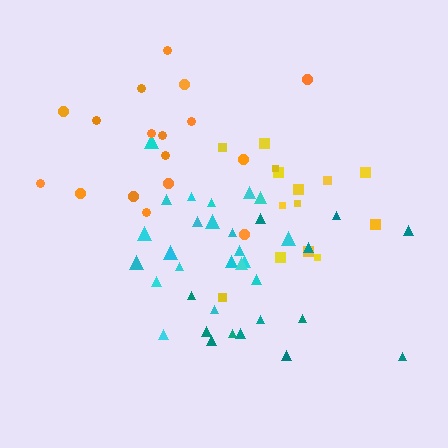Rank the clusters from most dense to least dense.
cyan, teal, orange, yellow.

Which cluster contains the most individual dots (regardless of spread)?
Cyan (22).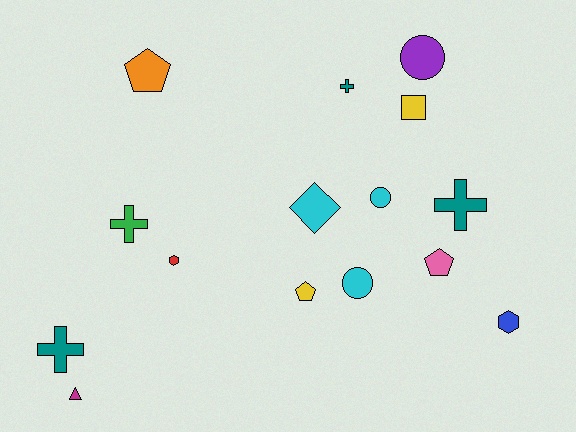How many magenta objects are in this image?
There is 1 magenta object.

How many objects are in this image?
There are 15 objects.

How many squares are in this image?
There is 1 square.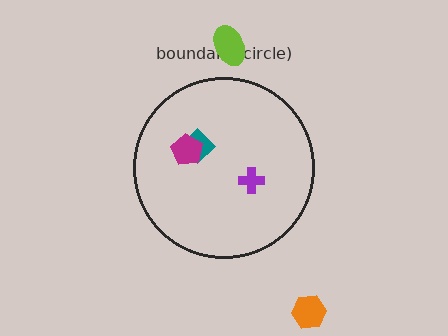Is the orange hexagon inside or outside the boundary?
Outside.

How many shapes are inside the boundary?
3 inside, 2 outside.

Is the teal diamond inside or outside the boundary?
Inside.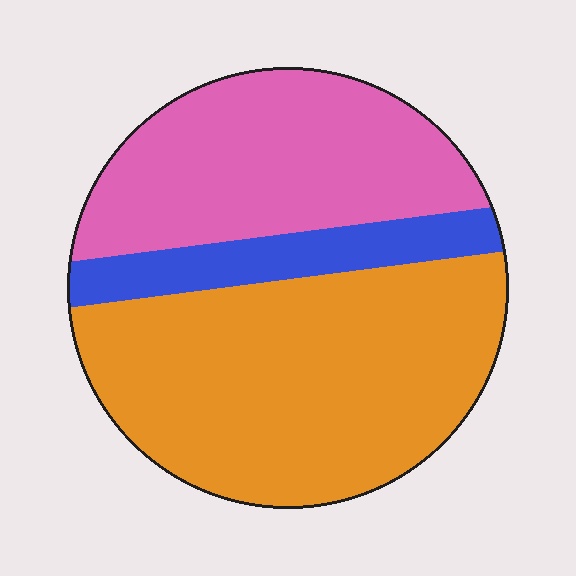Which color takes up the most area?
Orange, at roughly 50%.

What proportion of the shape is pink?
Pink covers about 35% of the shape.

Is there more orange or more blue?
Orange.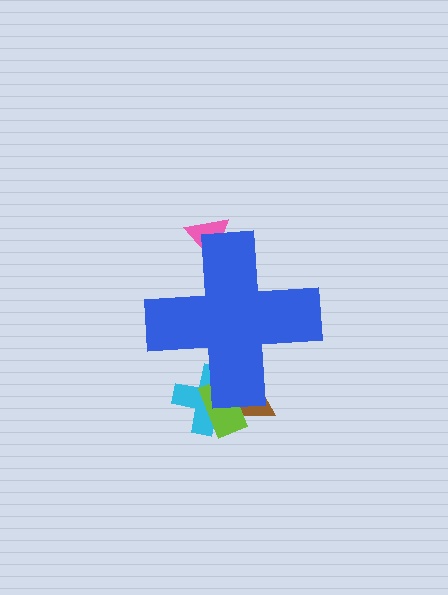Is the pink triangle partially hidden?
Yes, the pink triangle is partially hidden behind the blue cross.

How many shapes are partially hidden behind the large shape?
4 shapes are partially hidden.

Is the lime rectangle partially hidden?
Yes, the lime rectangle is partially hidden behind the blue cross.